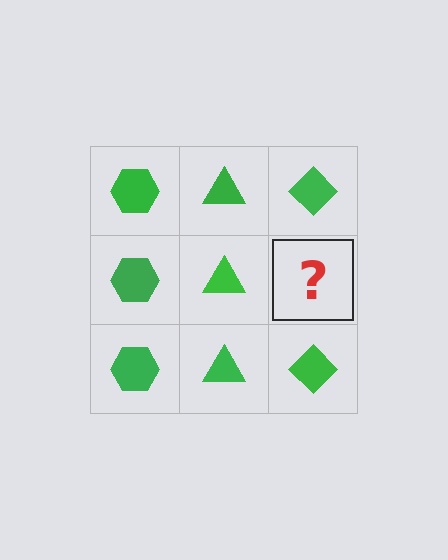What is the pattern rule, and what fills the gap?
The rule is that each column has a consistent shape. The gap should be filled with a green diamond.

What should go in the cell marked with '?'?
The missing cell should contain a green diamond.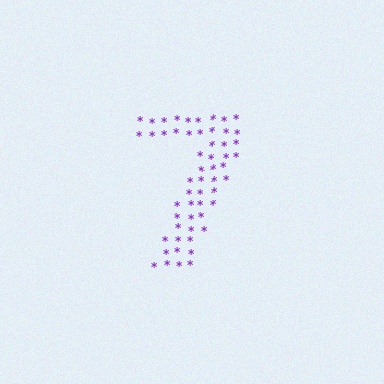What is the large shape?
The large shape is the digit 7.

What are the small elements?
The small elements are asterisks.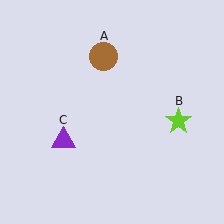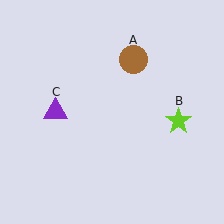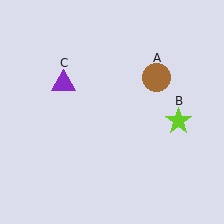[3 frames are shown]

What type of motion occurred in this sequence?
The brown circle (object A), purple triangle (object C) rotated clockwise around the center of the scene.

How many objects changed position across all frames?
2 objects changed position: brown circle (object A), purple triangle (object C).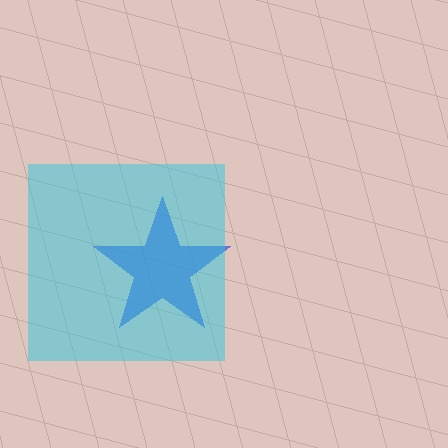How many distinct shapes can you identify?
There are 2 distinct shapes: a blue star, a cyan square.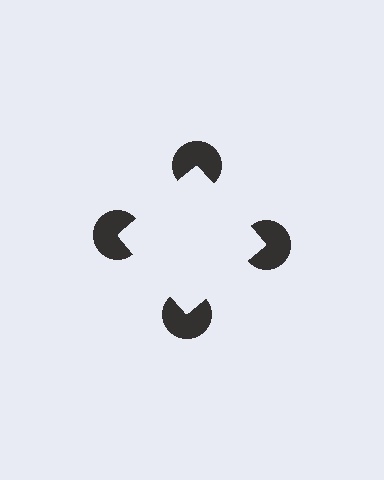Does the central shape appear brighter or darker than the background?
It typically appears slightly brighter than the background, even though no actual brightness change is drawn.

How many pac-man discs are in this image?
There are 4 — one at each vertex of the illusory square.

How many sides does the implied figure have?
4 sides.